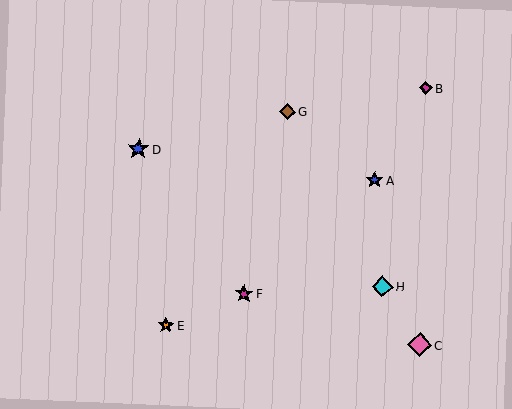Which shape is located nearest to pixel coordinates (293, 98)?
The brown diamond (labeled G) at (287, 111) is nearest to that location.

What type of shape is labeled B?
Shape B is a magenta diamond.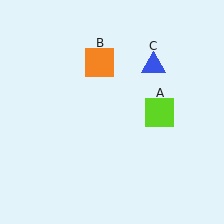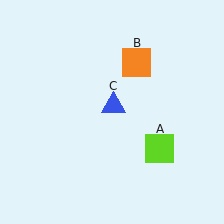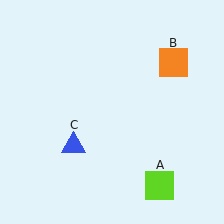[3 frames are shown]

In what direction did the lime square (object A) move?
The lime square (object A) moved down.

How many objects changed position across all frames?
3 objects changed position: lime square (object A), orange square (object B), blue triangle (object C).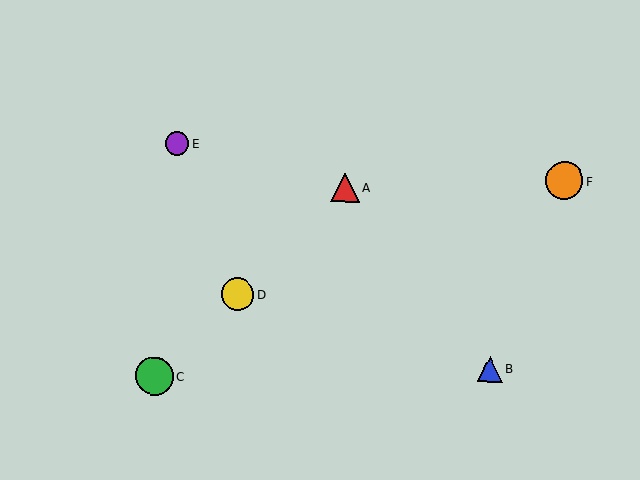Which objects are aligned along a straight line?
Objects A, C, D are aligned along a straight line.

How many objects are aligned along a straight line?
3 objects (A, C, D) are aligned along a straight line.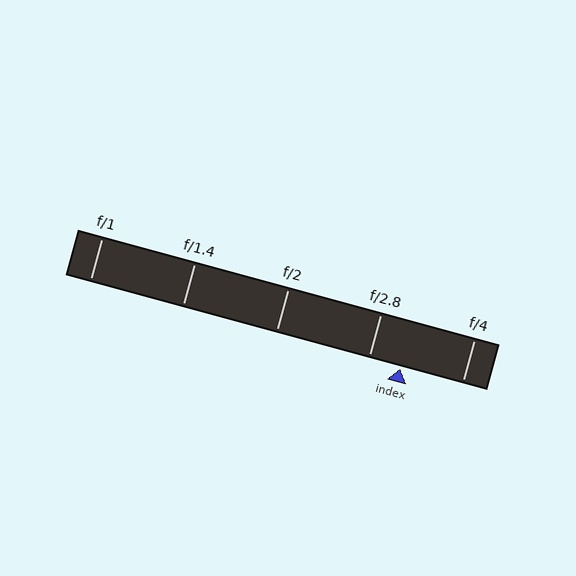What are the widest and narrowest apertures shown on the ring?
The widest aperture shown is f/1 and the narrowest is f/4.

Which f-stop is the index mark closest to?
The index mark is closest to f/2.8.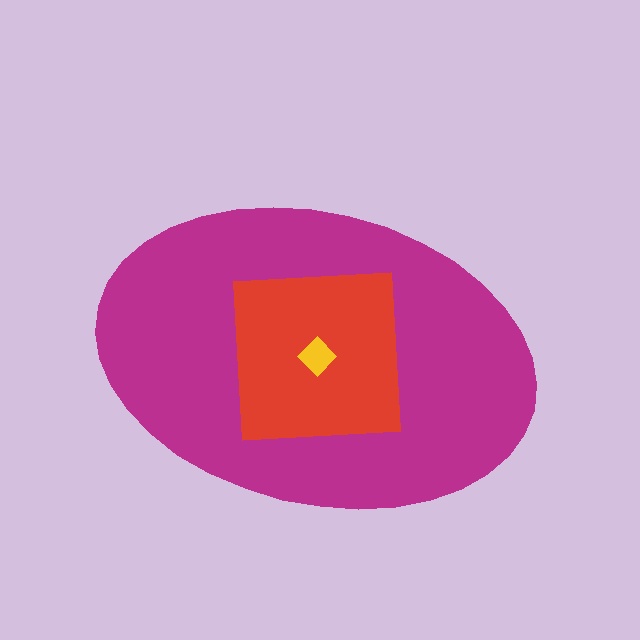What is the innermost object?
The yellow diamond.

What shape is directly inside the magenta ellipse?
The red square.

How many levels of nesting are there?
3.